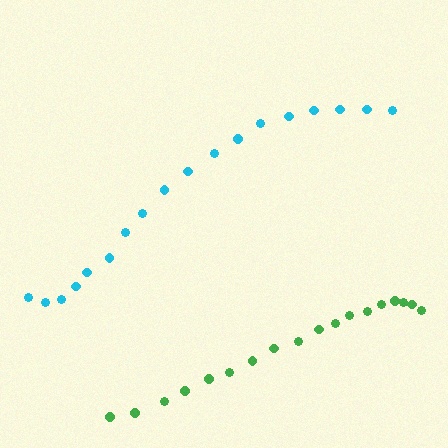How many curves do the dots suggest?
There are 2 distinct paths.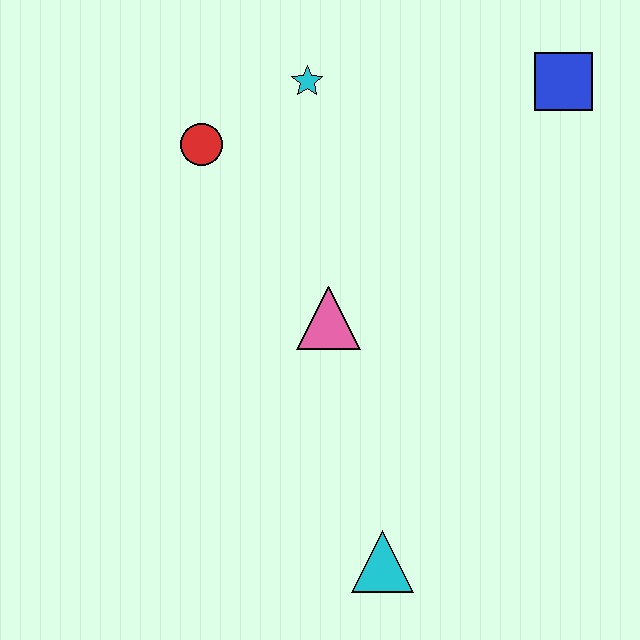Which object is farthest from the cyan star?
The cyan triangle is farthest from the cyan star.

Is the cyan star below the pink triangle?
No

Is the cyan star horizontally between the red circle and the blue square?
Yes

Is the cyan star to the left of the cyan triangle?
Yes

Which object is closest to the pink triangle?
The red circle is closest to the pink triangle.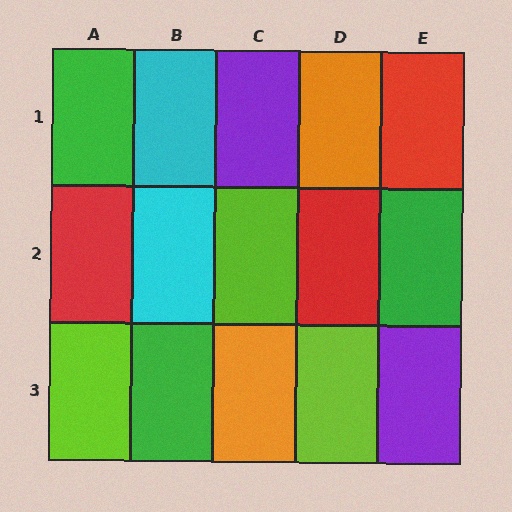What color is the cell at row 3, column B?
Green.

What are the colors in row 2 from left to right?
Red, cyan, lime, red, green.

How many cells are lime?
3 cells are lime.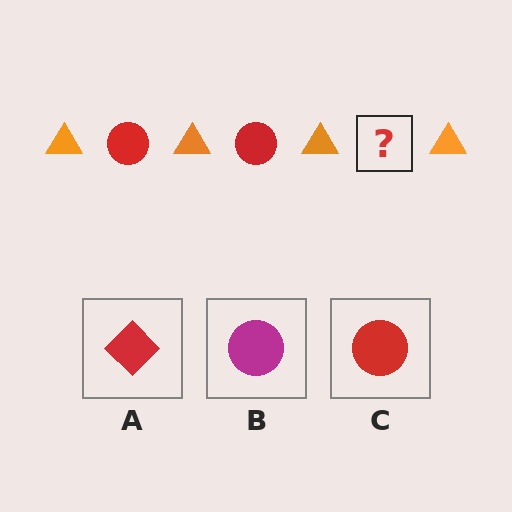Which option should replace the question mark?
Option C.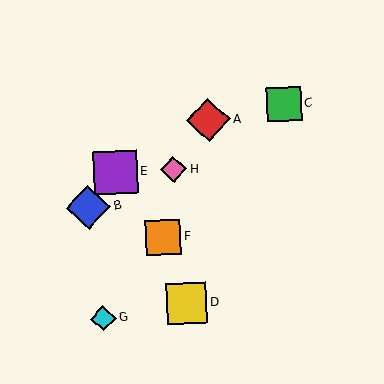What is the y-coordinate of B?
Object B is at y≈207.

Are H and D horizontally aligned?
No, H is at y≈170 and D is at y≈303.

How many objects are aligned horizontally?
2 objects (E, H) are aligned horizontally.